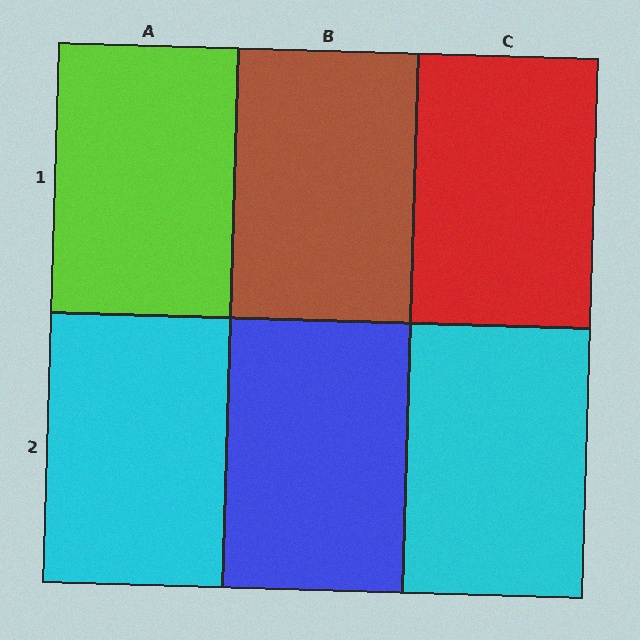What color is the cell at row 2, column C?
Cyan.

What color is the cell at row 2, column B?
Blue.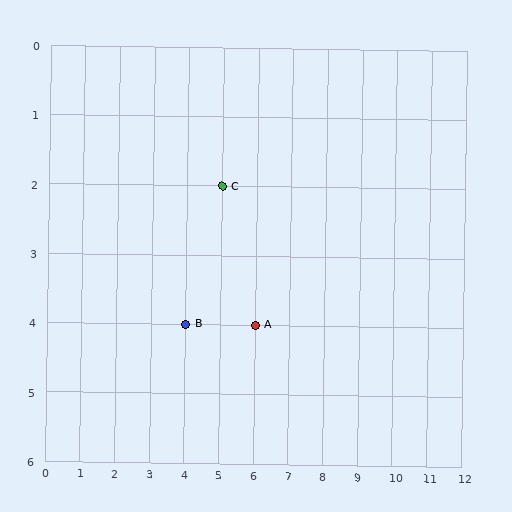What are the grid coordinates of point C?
Point C is at grid coordinates (5, 2).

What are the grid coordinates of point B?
Point B is at grid coordinates (4, 4).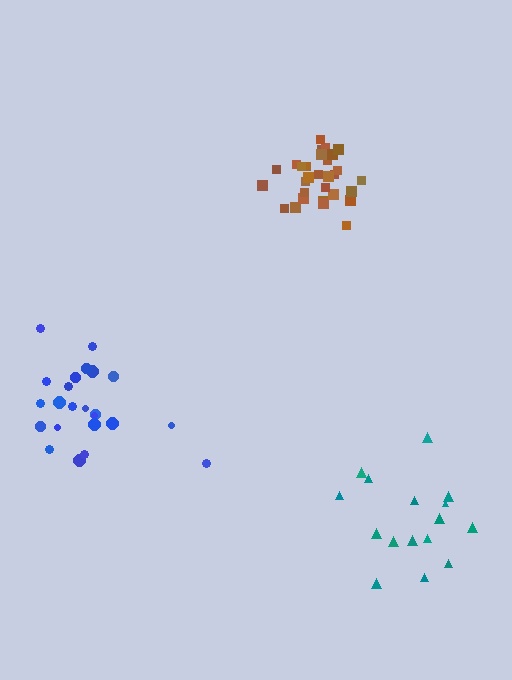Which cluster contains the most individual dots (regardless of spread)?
Brown (30).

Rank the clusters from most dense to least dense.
brown, blue, teal.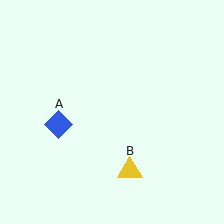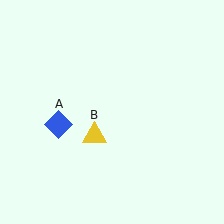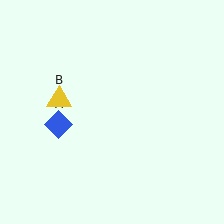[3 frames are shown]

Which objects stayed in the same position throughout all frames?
Blue diamond (object A) remained stationary.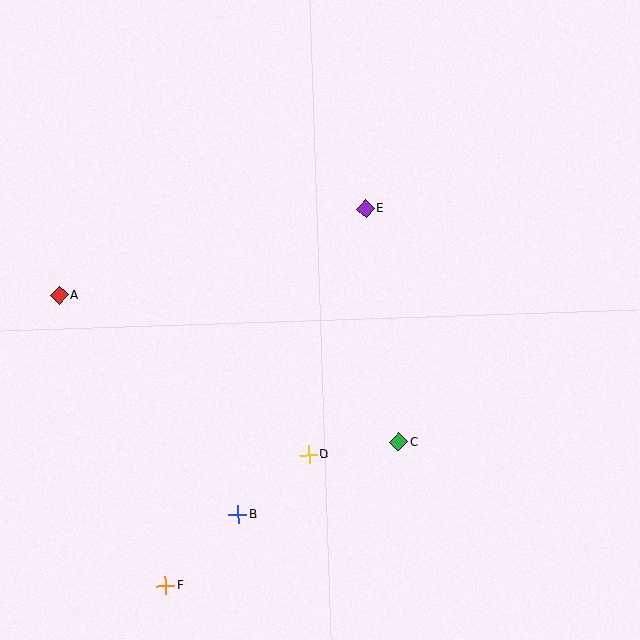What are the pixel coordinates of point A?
Point A is at (59, 295).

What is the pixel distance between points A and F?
The distance between A and F is 309 pixels.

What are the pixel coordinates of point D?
Point D is at (309, 455).